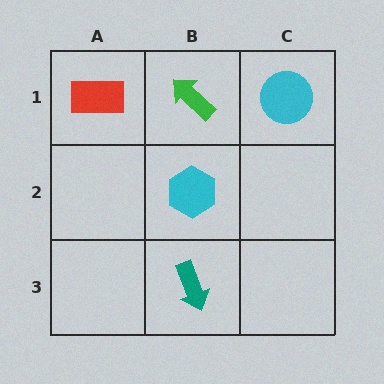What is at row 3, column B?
A teal arrow.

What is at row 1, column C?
A cyan circle.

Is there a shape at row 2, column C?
No, that cell is empty.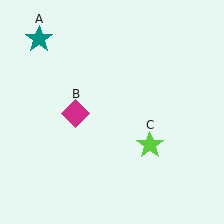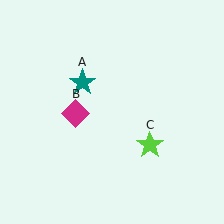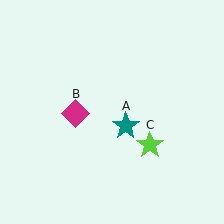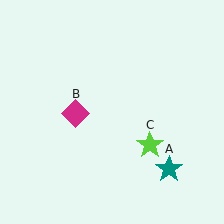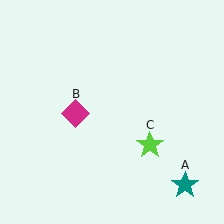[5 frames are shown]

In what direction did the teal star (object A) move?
The teal star (object A) moved down and to the right.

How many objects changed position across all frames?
1 object changed position: teal star (object A).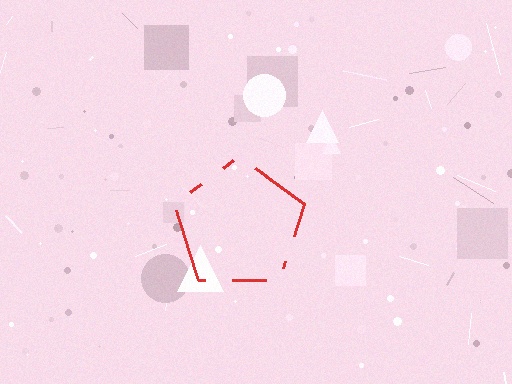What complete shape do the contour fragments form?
The contour fragments form a pentagon.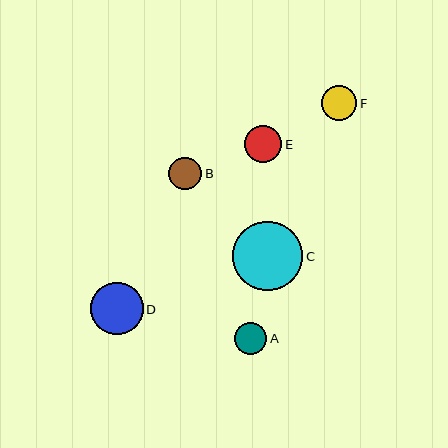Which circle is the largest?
Circle C is the largest with a size of approximately 70 pixels.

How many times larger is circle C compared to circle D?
Circle C is approximately 1.3 times the size of circle D.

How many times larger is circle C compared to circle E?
Circle C is approximately 1.9 times the size of circle E.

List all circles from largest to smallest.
From largest to smallest: C, D, E, F, B, A.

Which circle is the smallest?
Circle A is the smallest with a size of approximately 32 pixels.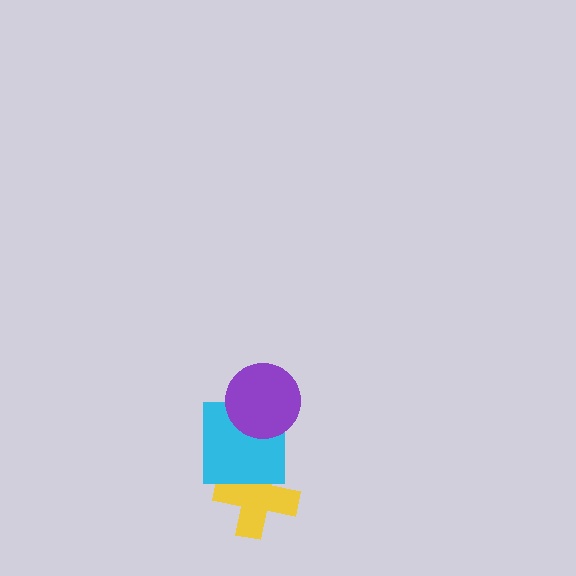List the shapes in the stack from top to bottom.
From top to bottom: the purple circle, the cyan square, the yellow cross.